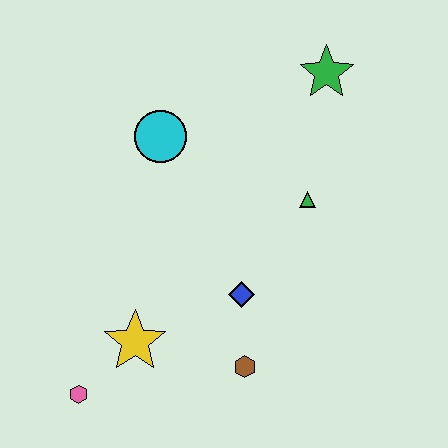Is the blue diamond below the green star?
Yes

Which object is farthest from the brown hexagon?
The green star is farthest from the brown hexagon.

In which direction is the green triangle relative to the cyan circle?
The green triangle is to the right of the cyan circle.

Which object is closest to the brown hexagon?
The blue diamond is closest to the brown hexagon.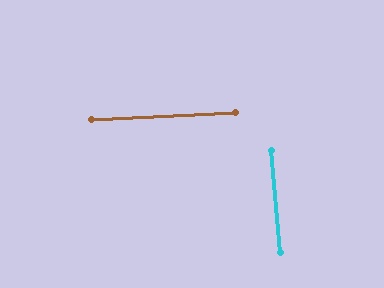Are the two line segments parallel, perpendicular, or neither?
Perpendicular — they meet at approximately 88°.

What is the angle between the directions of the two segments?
Approximately 88 degrees.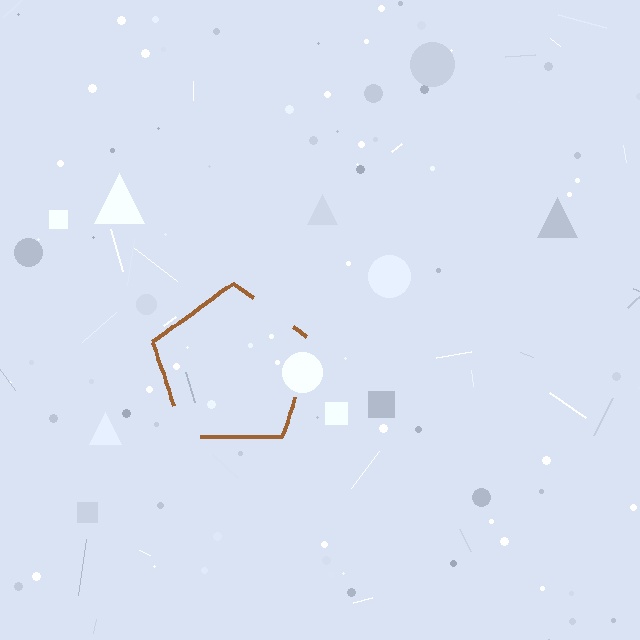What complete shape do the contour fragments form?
The contour fragments form a pentagon.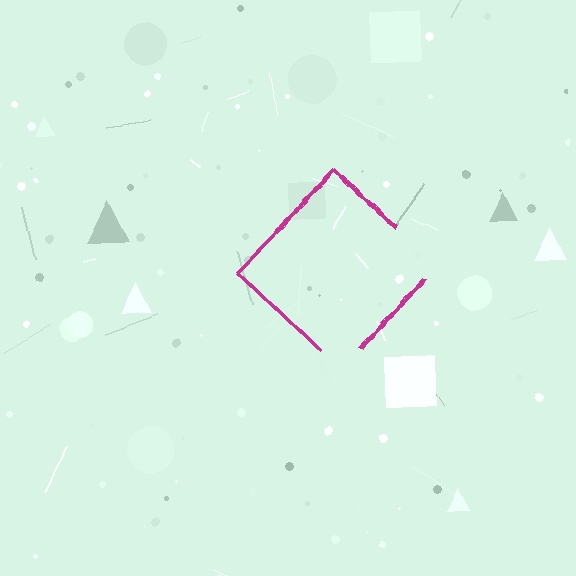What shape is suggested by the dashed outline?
The dashed outline suggests a diamond.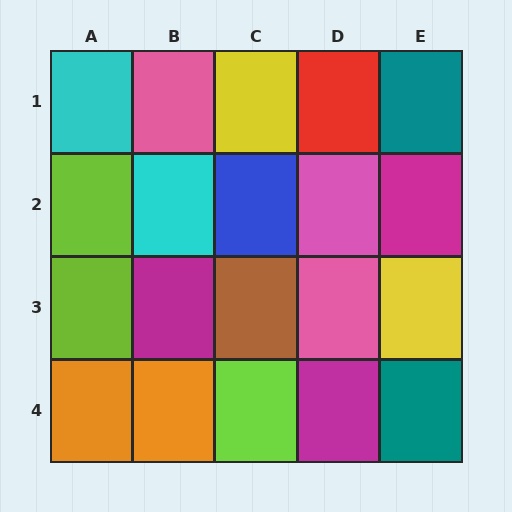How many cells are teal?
2 cells are teal.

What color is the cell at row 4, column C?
Lime.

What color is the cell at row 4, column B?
Orange.